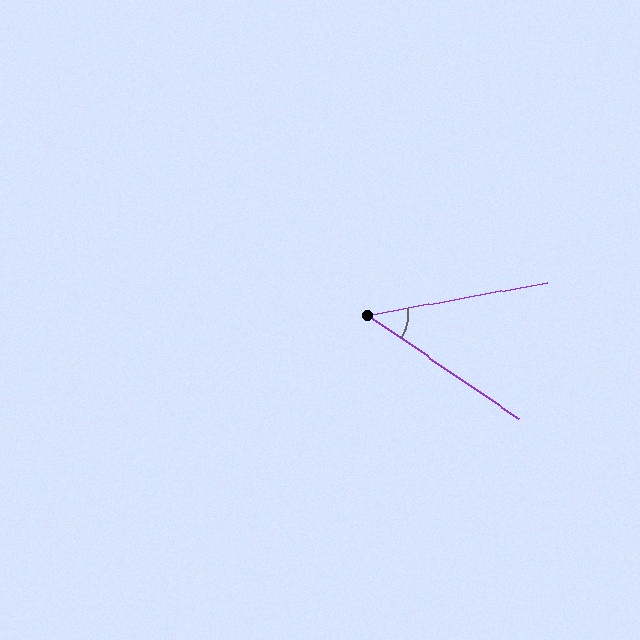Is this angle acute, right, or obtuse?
It is acute.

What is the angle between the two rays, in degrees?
Approximately 44 degrees.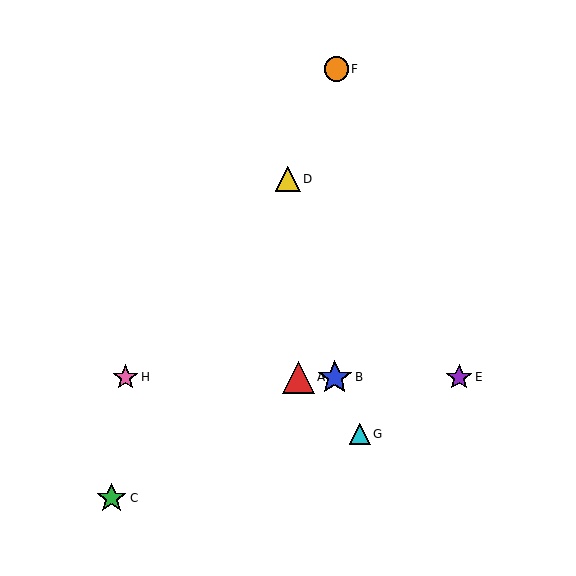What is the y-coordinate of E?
Object E is at y≈377.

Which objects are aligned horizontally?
Objects A, B, E, H are aligned horizontally.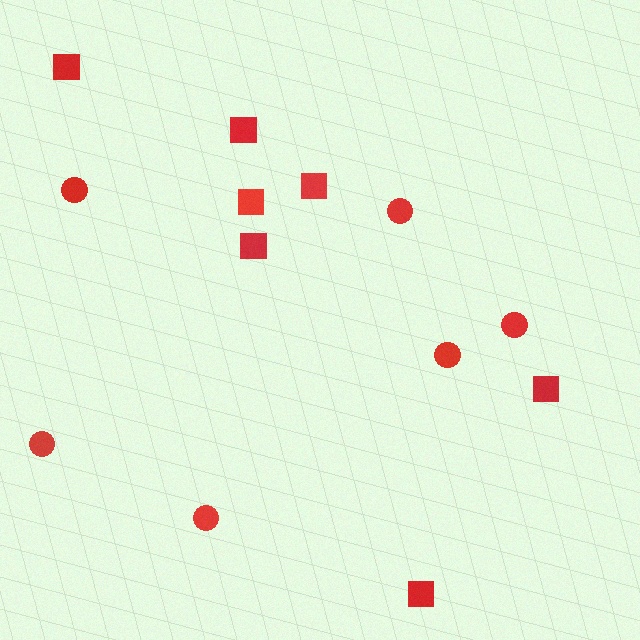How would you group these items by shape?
There are 2 groups: one group of circles (6) and one group of squares (7).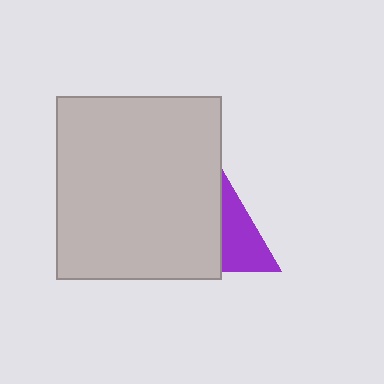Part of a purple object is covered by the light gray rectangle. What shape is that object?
It is a triangle.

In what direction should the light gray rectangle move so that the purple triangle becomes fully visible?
The light gray rectangle should move left. That is the shortest direction to clear the overlap and leave the purple triangle fully visible.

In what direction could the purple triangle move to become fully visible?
The purple triangle could move right. That would shift it out from behind the light gray rectangle entirely.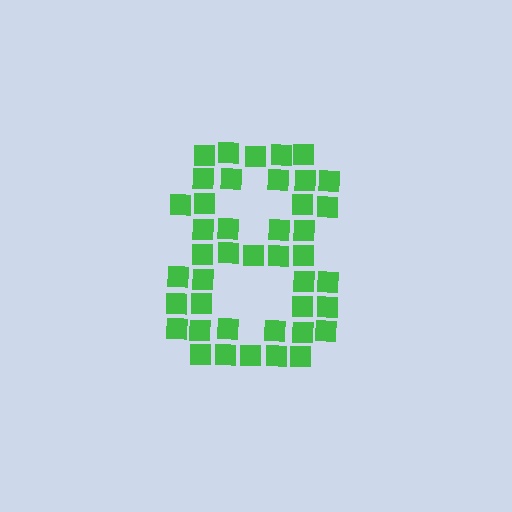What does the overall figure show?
The overall figure shows the digit 8.